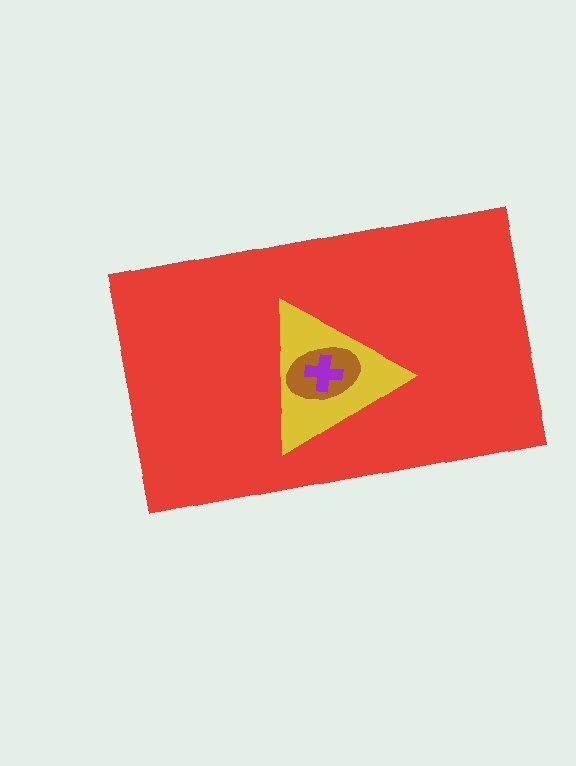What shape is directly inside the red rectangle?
The yellow triangle.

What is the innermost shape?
The purple cross.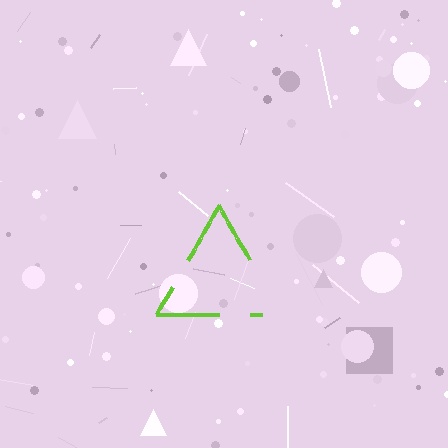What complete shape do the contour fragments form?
The contour fragments form a triangle.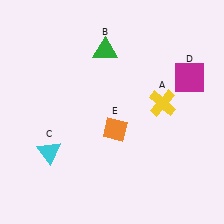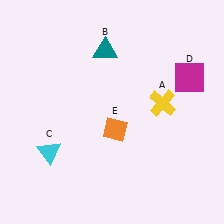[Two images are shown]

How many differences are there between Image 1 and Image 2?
There is 1 difference between the two images.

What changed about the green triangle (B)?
In Image 1, B is green. In Image 2, it changed to teal.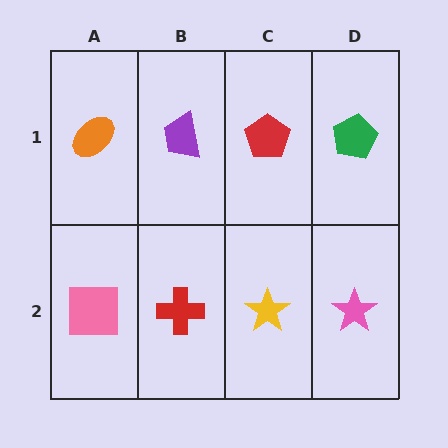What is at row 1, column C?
A red pentagon.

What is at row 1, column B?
A purple trapezoid.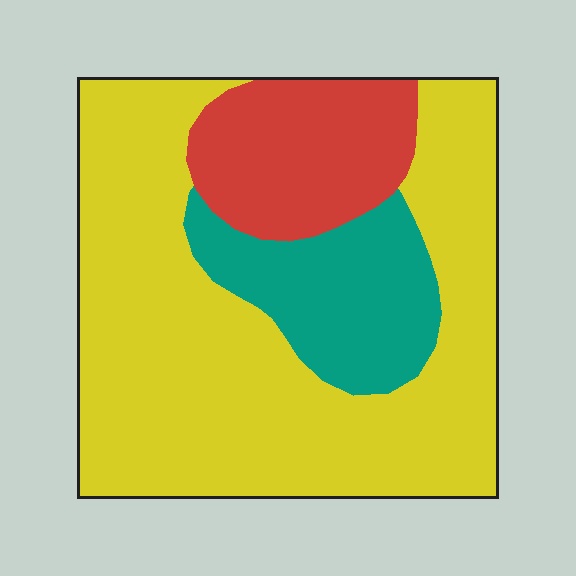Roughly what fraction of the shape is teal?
Teal takes up between a sixth and a third of the shape.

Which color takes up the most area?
Yellow, at roughly 65%.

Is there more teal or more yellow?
Yellow.